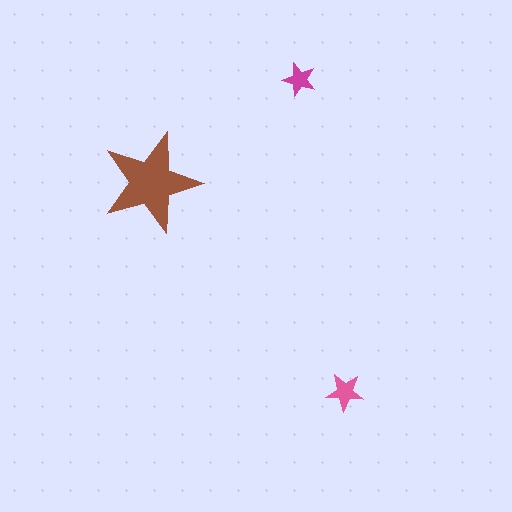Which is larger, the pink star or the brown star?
The brown one.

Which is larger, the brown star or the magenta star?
The brown one.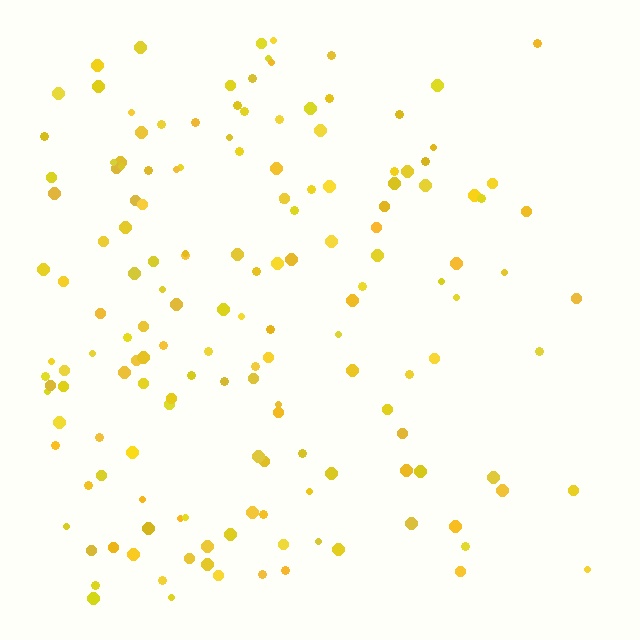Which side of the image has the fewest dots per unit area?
The right.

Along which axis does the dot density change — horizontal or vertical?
Horizontal.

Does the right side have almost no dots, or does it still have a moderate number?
Still a moderate number, just noticeably fewer than the left.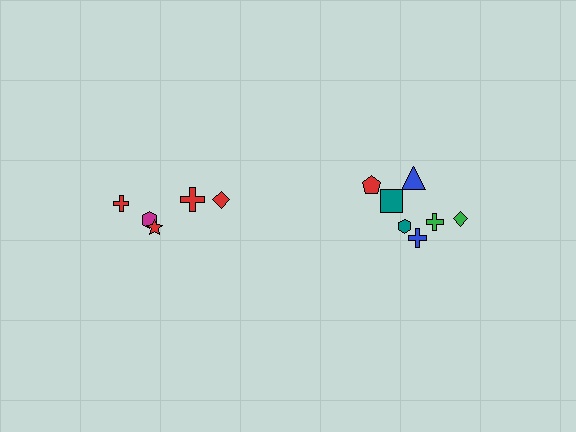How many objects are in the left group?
There are 5 objects.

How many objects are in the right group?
There are 7 objects.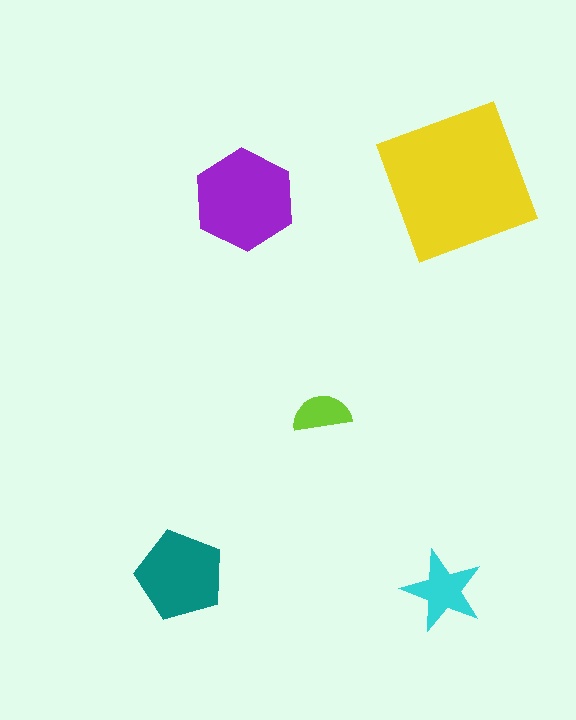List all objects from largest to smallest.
The yellow square, the purple hexagon, the teal pentagon, the cyan star, the lime semicircle.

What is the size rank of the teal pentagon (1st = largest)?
3rd.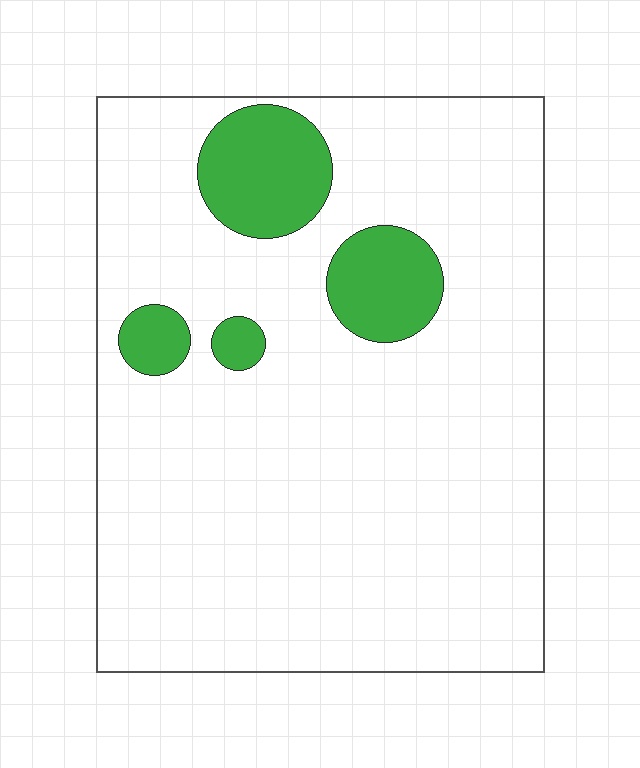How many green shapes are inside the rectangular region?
4.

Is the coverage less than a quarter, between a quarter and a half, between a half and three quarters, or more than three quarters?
Less than a quarter.